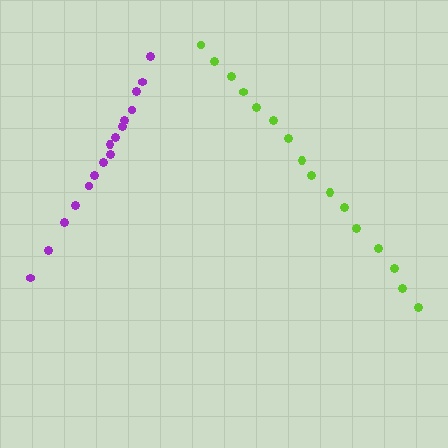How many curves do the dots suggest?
There are 2 distinct paths.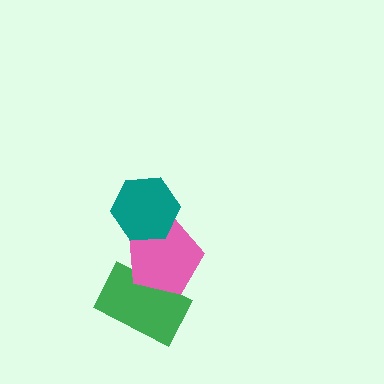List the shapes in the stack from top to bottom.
From top to bottom: the teal hexagon, the pink pentagon, the green rectangle.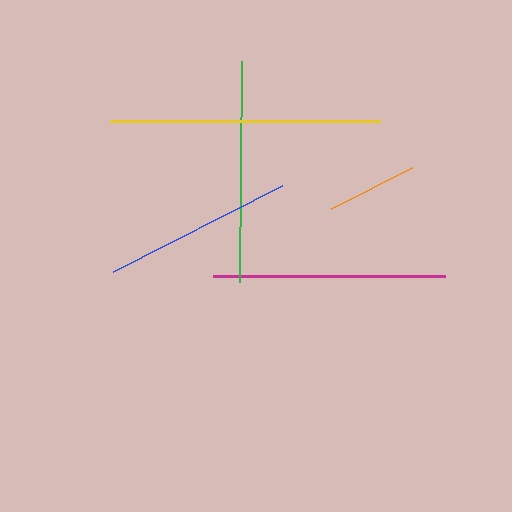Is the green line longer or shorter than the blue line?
The green line is longer than the blue line.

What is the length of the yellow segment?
The yellow segment is approximately 270 pixels long.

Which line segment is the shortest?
The orange line is the shortest at approximately 91 pixels.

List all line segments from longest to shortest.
From longest to shortest: yellow, magenta, green, blue, orange.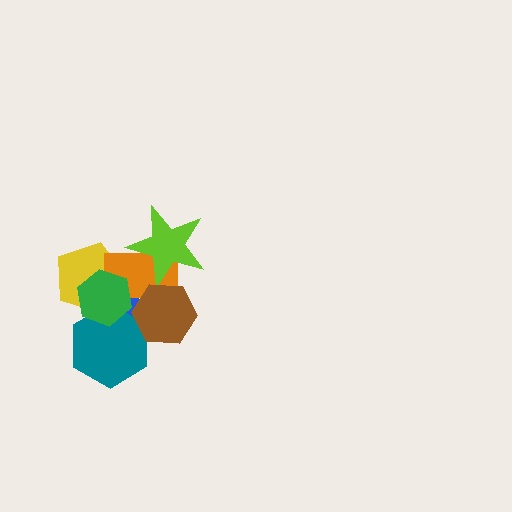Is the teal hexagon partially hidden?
Yes, it is partially covered by another shape.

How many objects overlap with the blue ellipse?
5 objects overlap with the blue ellipse.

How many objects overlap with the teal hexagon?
4 objects overlap with the teal hexagon.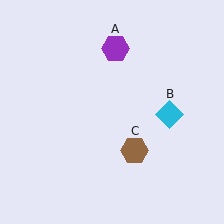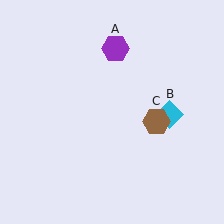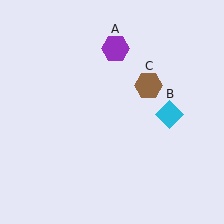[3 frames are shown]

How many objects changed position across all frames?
1 object changed position: brown hexagon (object C).